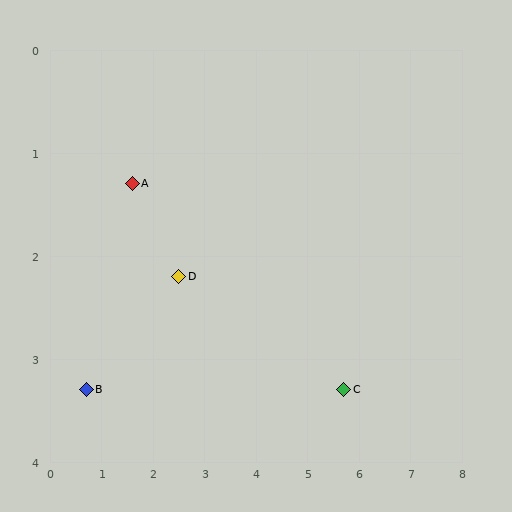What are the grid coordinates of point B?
Point B is at approximately (0.7, 3.3).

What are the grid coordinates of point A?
Point A is at approximately (1.6, 1.3).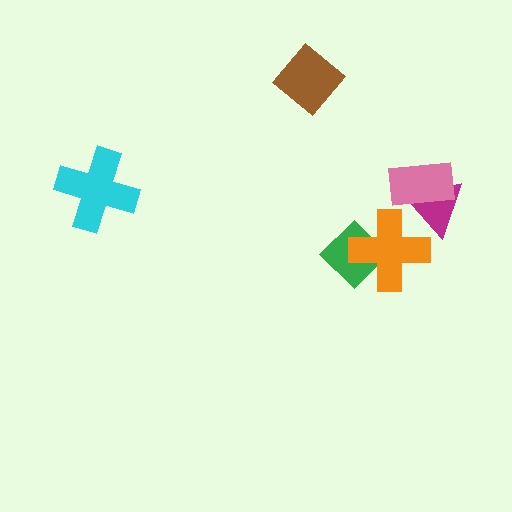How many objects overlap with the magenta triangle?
2 objects overlap with the magenta triangle.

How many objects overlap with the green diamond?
1 object overlaps with the green diamond.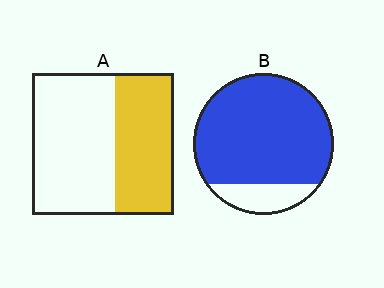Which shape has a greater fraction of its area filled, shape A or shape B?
Shape B.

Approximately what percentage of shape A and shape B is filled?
A is approximately 40% and B is approximately 85%.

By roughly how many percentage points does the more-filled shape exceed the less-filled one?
By roughly 40 percentage points (B over A).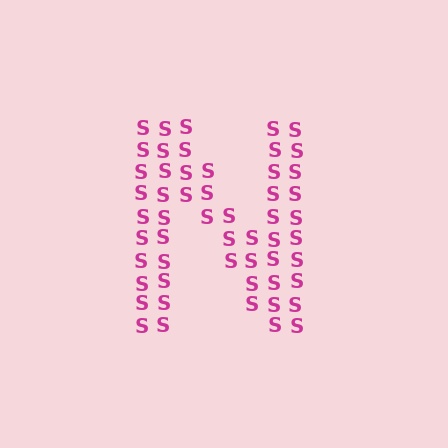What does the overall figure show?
The overall figure shows the letter N.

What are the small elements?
The small elements are letter S's.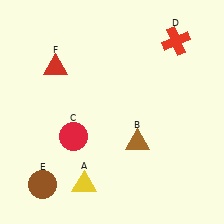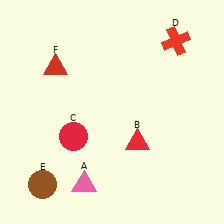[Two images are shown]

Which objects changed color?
A changed from yellow to pink. B changed from brown to red.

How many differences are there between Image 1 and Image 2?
There are 2 differences between the two images.